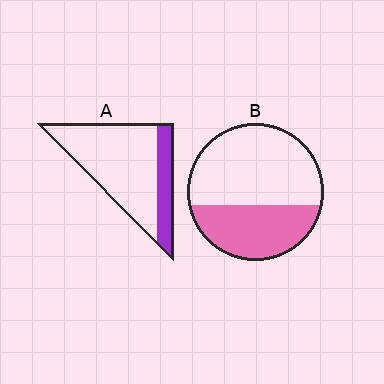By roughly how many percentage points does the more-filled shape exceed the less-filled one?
By roughly 15 percentage points (B over A).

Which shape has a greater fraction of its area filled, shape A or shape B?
Shape B.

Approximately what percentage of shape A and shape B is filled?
A is approximately 25% and B is approximately 40%.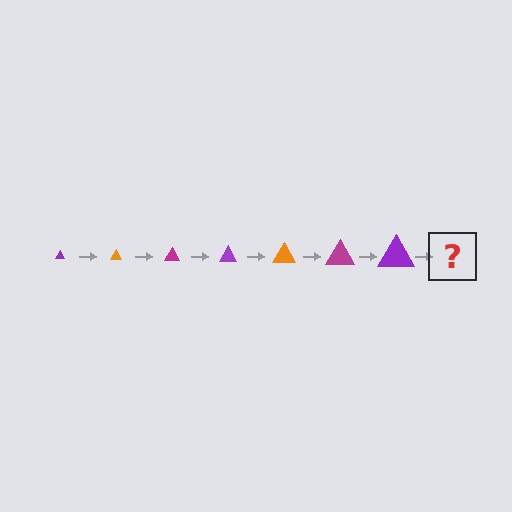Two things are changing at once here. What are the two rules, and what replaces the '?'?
The two rules are that the triangle grows larger each step and the color cycles through purple, orange, and magenta. The '?' should be an orange triangle, larger than the previous one.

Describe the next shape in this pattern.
It should be an orange triangle, larger than the previous one.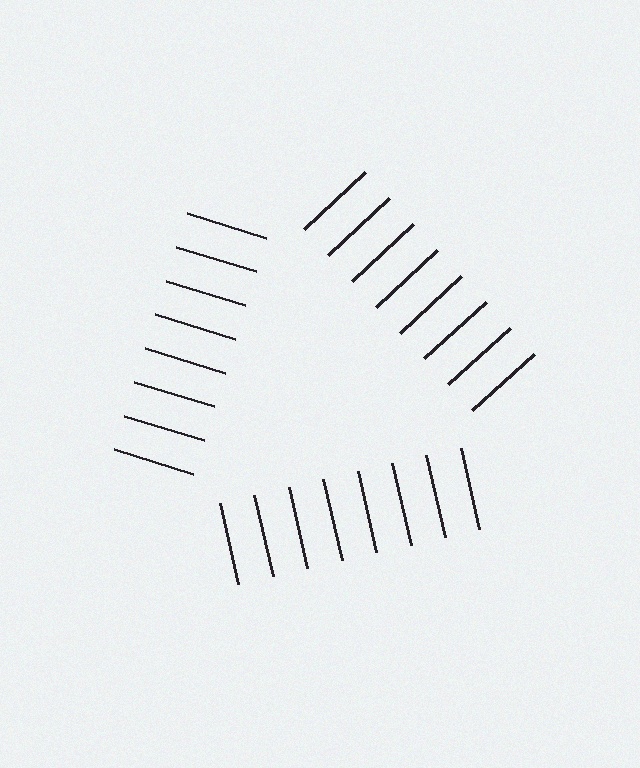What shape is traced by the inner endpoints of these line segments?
An illusory triangle — the line segments terminate on its edges but no continuous stroke is drawn.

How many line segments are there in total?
24 — 8 along each of the 3 edges.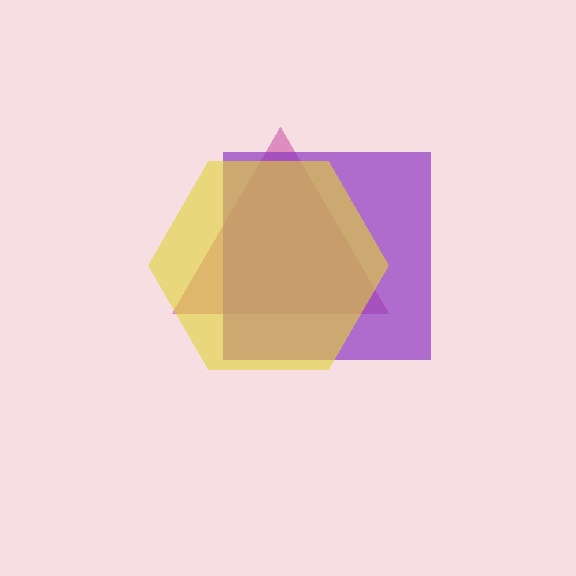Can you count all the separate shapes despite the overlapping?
Yes, there are 3 separate shapes.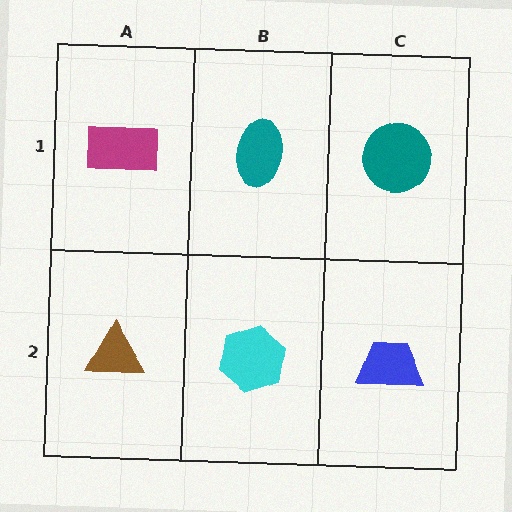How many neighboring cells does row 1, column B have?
3.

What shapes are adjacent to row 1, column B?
A cyan hexagon (row 2, column B), a magenta rectangle (row 1, column A), a teal circle (row 1, column C).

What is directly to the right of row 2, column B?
A blue trapezoid.